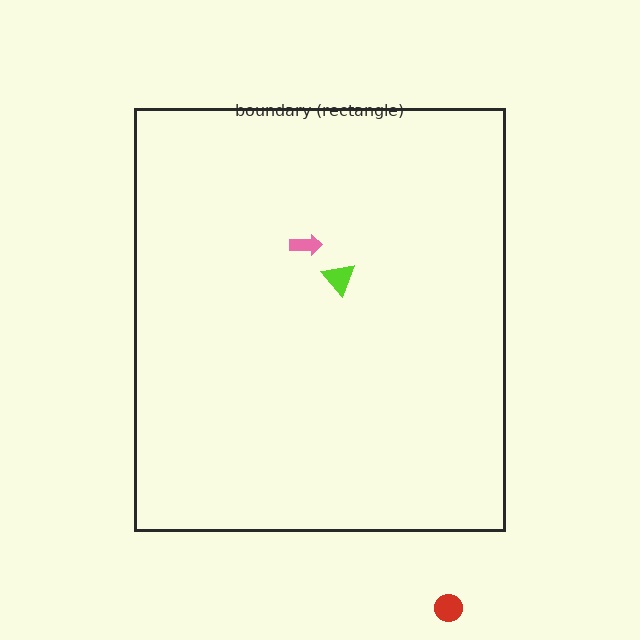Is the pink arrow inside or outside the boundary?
Inside.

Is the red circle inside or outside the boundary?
Outside.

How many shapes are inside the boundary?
2 inside, 1 outside.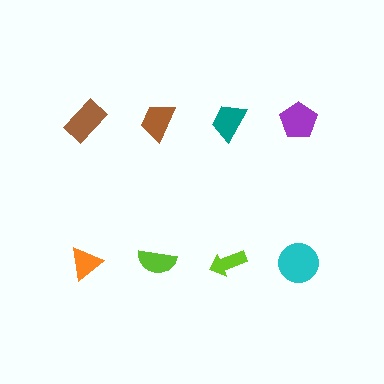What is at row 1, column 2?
A brown trapezoid.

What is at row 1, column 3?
A teal trapezoid.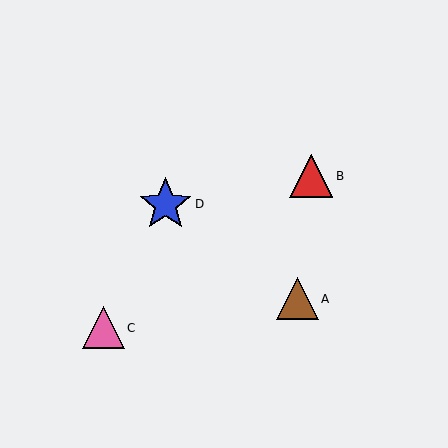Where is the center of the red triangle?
The center of the red triangle is at (311, 176).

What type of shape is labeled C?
Shape C is a pink triangle.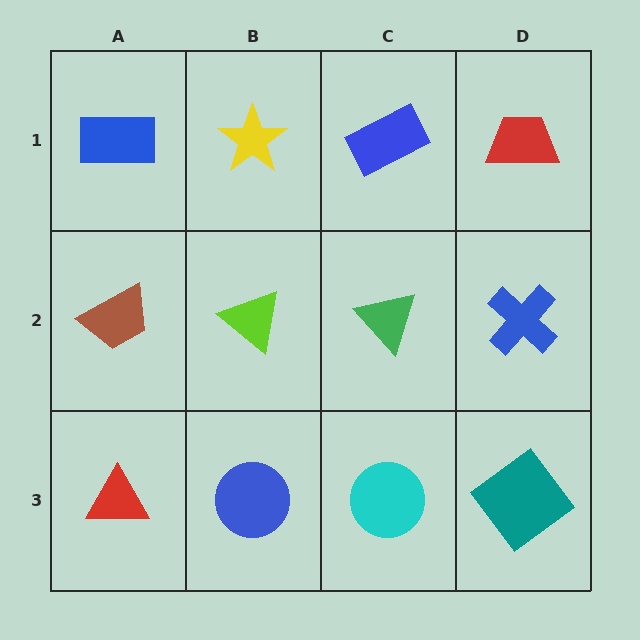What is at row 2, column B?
A lime triangle.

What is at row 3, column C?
A cyan circle.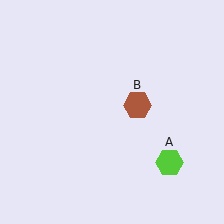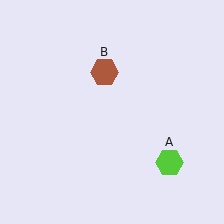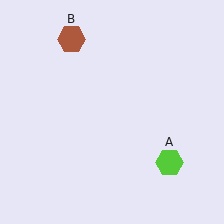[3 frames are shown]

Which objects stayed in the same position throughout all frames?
Lime hexagon (object A) remained stationary.